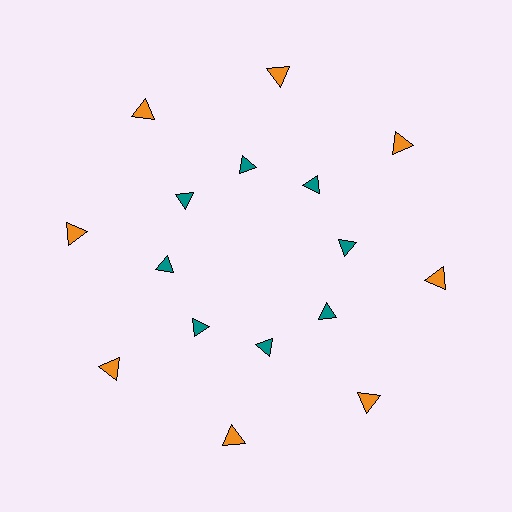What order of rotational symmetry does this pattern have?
This pattern has 8-fold rotational symmetry.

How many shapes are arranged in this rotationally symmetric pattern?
There are 16 shapes, arranged in 8 groups of 2.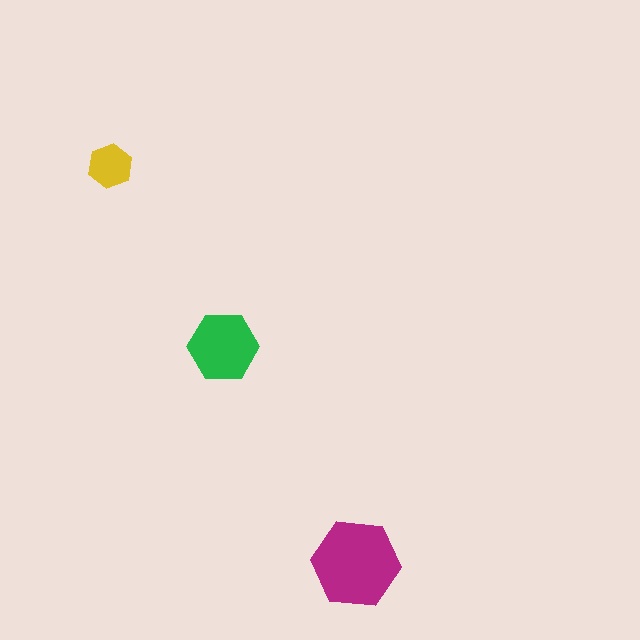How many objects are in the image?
There are 3 objects in the image.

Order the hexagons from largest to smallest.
the magenta one, the green one, the yellow one.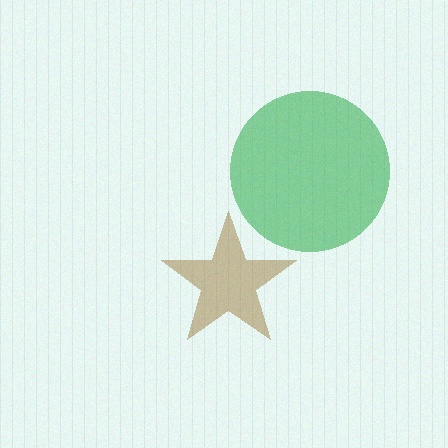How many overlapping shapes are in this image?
There are 2 overlapping shapes in the image.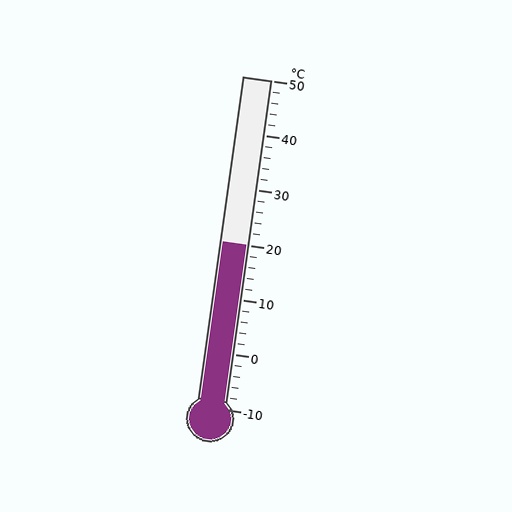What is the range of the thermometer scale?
The thermometer scale ranges from -10°C to 50°C.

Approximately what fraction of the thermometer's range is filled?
The thermometer is filled to approximately 50% of its range.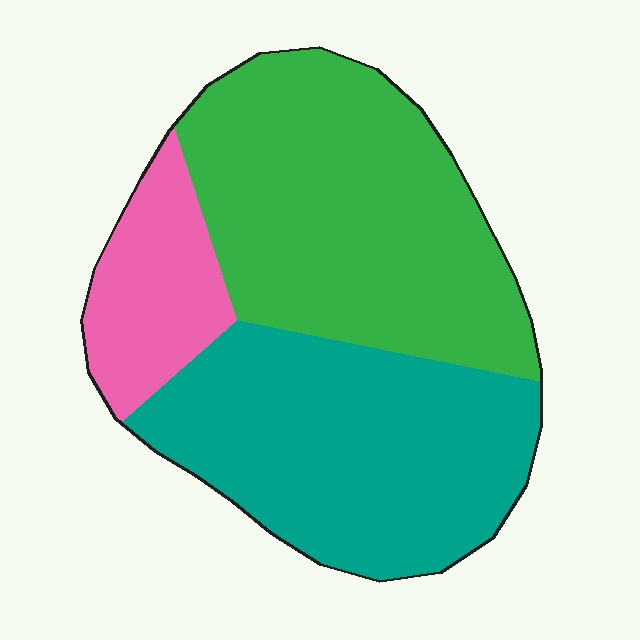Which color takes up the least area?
Pink, at roughly 15%.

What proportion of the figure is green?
Green covers 45% of the figure.